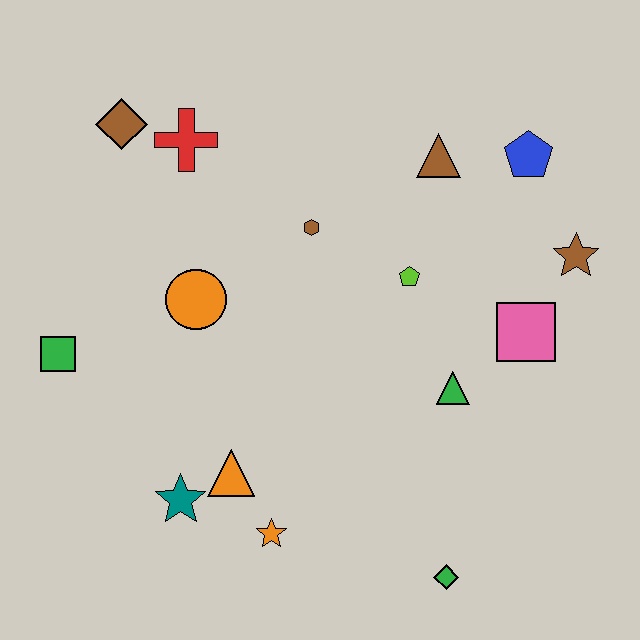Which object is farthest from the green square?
The brown star is farthest from the green square.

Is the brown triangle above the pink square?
Yes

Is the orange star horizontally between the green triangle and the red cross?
Yes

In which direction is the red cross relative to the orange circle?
The red cross is above the orange circle.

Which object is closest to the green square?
The orange circle is closest to the green square.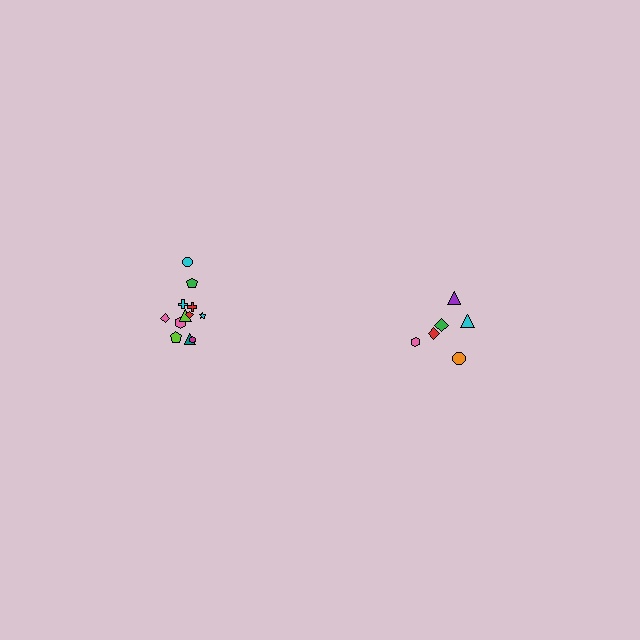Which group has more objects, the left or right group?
The left group.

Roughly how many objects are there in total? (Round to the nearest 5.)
Roughly 20 objects in total.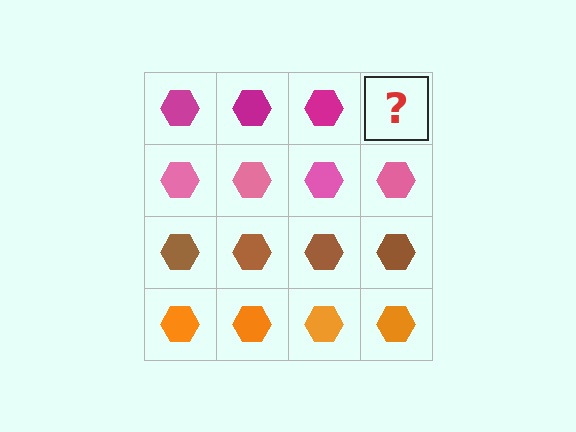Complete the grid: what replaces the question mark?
The question mark should be replaced with a magenta hexagon.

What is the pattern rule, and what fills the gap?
The rule is that each row has a consistent color. The gap should be filled with a magenta hexagon.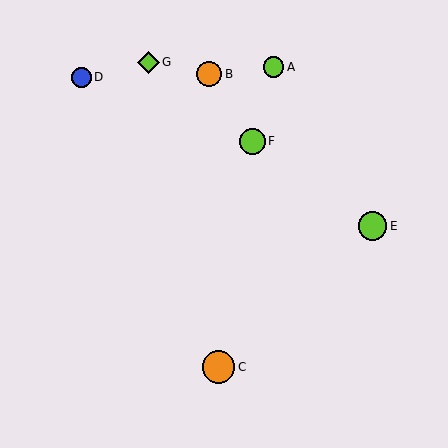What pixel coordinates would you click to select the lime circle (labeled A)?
Click at (273, 67) to select the lime circle A.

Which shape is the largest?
The orange circle (labeled C) is the largest.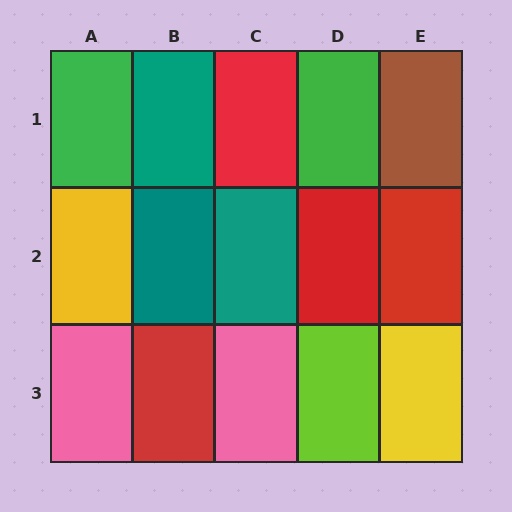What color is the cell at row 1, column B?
Teal.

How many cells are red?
4 cells are red.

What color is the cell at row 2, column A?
Yellow.